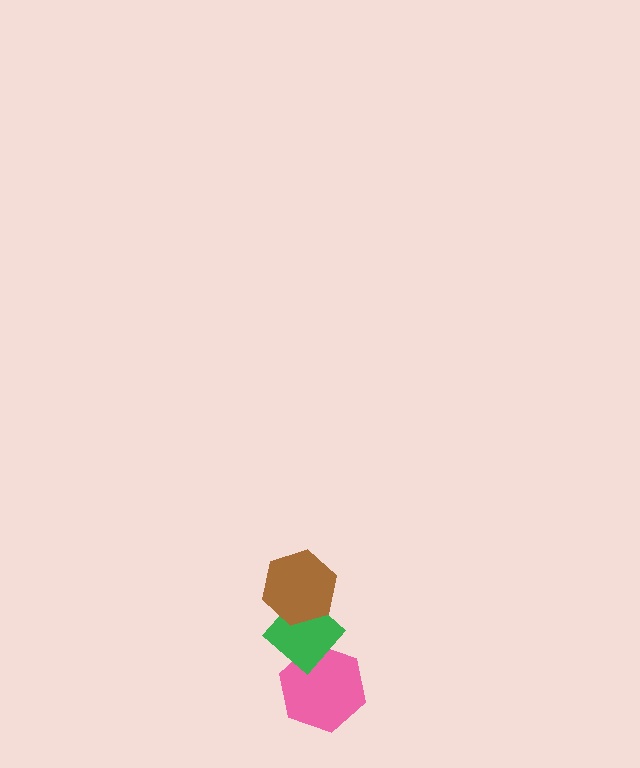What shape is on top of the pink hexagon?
The green diamond is on top of the pink hexagon.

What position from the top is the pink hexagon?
The pink hexagon is 3rd from the top.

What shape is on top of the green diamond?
The brown hexagon is on top of the green diamond.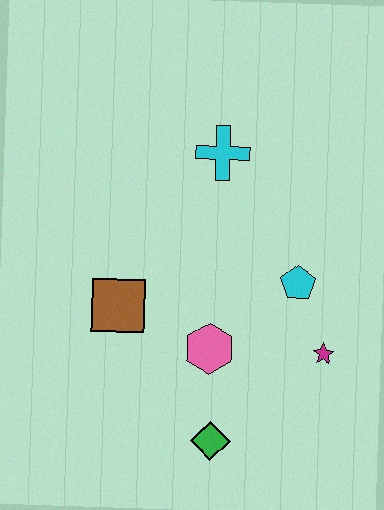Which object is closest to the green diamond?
The pink hexagon is closest to the green diamond.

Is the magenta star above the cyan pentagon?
No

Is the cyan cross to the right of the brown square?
Yes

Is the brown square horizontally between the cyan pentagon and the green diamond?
No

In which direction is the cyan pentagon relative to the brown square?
The cyan pentagon is to the right of the brown square.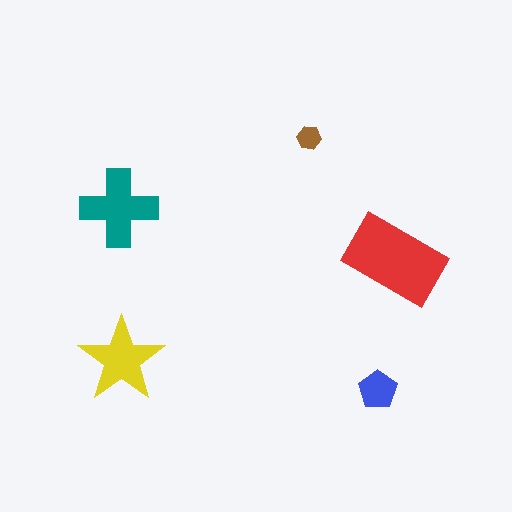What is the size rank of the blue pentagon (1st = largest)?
4th.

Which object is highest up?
The brown hexagon is topmost.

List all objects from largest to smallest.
The red rectangle, the teal cross, the yellow star, the blue pentagon, the brown hexagon.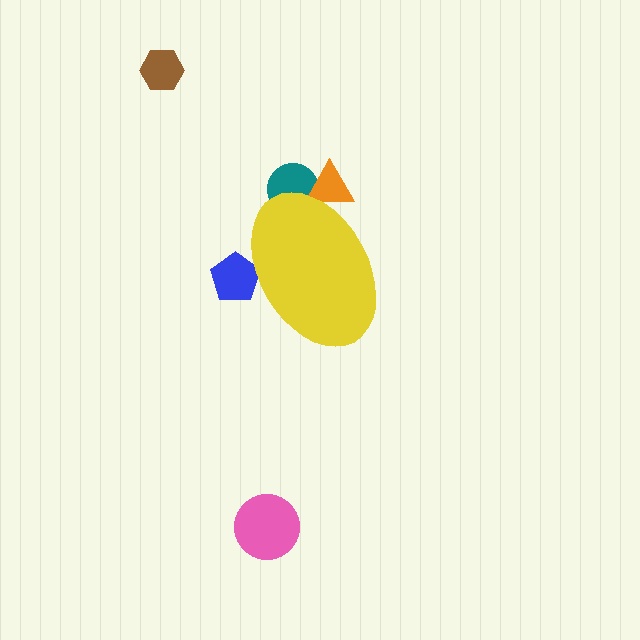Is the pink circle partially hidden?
No, the pink circle is fully visible.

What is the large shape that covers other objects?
A yellow ellipse.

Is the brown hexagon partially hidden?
No, the brown hexagon is fully visible.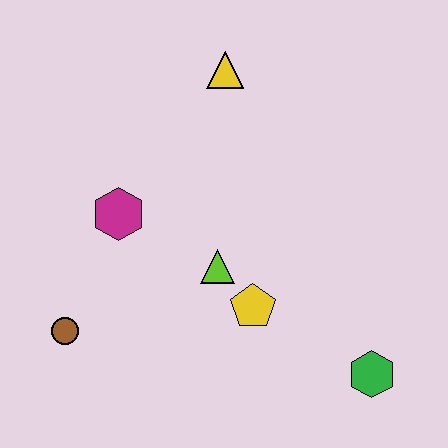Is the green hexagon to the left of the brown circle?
No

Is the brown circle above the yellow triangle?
No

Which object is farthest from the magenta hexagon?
The green hexagon is farthest from the magenta hexagon.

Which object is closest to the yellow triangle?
The magenta hexagon is closest to the yellow triangle.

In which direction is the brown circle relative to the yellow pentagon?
The brown circle is to the left of the yellow pentagon.